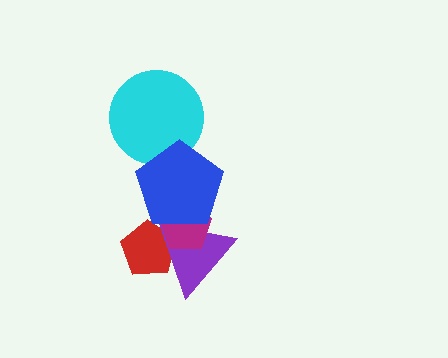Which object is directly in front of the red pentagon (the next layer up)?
The purple triangle is directly in front of the red pentagon.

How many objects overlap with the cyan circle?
1 object overlaps with the cyan circle.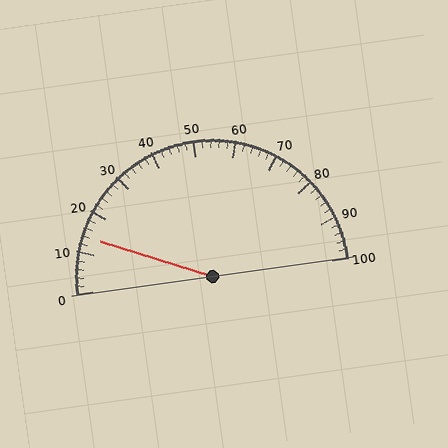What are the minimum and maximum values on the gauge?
The gauge ranges from 0 to 100.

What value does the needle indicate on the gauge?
The needle indicates approximately 14.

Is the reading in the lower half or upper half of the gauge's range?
The reading is in the lower half of the range (0 to 100).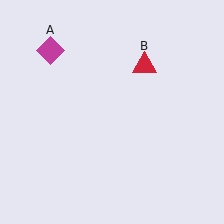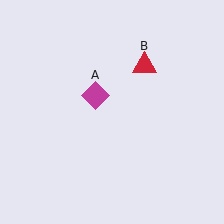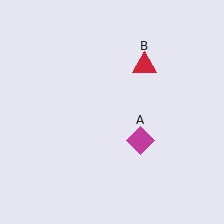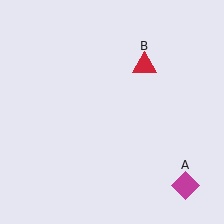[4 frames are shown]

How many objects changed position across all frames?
1 object changed position: magenta diamond (object A).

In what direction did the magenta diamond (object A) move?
The magenta diamond (object A) moved down and to the right.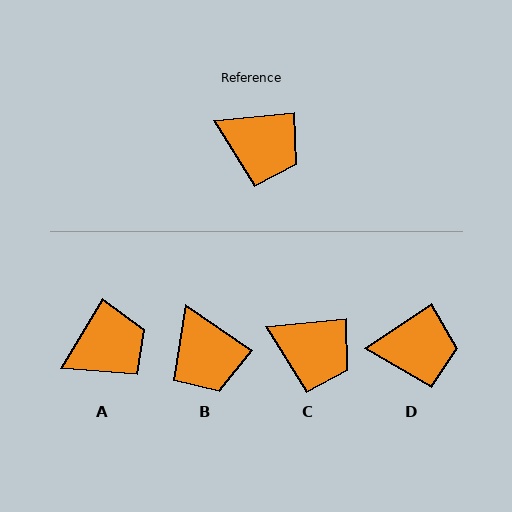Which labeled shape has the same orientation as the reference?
C.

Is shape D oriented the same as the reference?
No, it is off by about 28 degrees.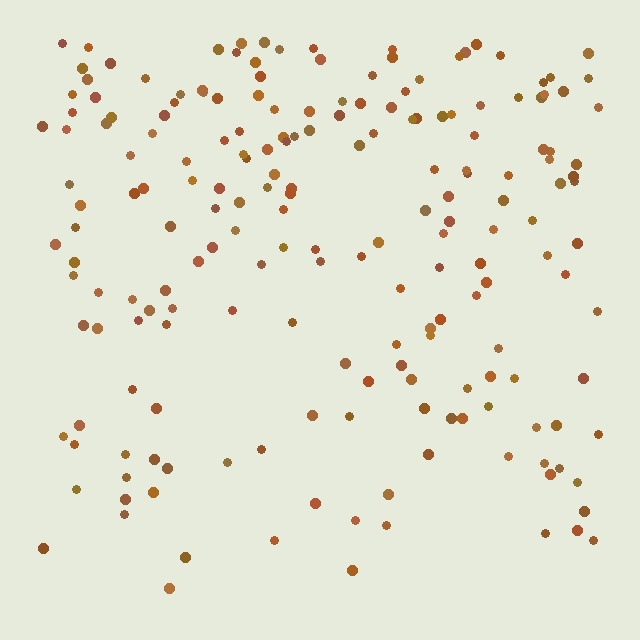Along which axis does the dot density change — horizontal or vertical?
Vertical.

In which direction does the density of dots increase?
From bottom to top, with the top side densest.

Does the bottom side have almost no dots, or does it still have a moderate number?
Still a moderate number, just noticeably fewer than the top.